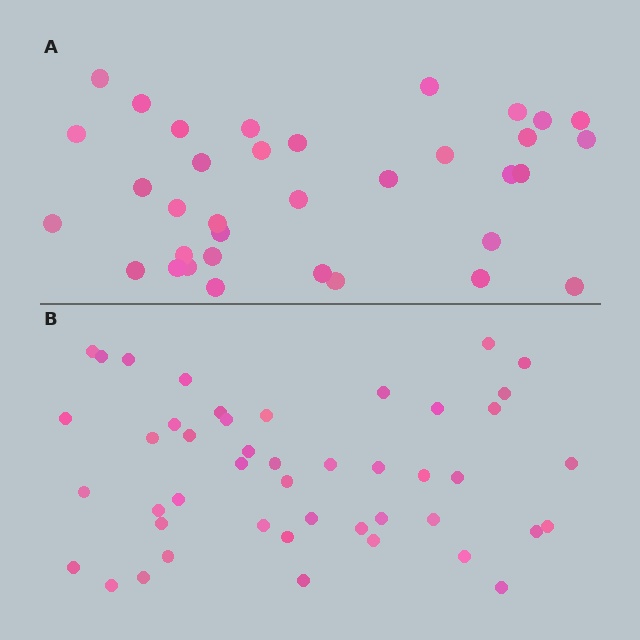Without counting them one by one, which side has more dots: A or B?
Region B (the bottom region) has more dots.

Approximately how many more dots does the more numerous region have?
Region B has roughly 12 or so more dots than region A.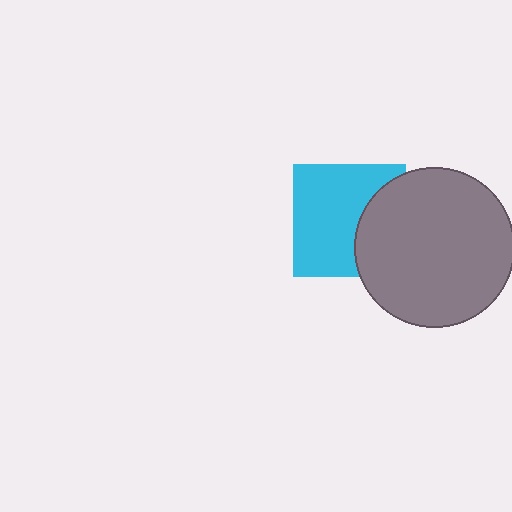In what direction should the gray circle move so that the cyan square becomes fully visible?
The gray circle should move right. That is the shortest direction to clear the overlap and leave the cyan square fully visible.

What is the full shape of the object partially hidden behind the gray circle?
The partially hidden object is a cyan square.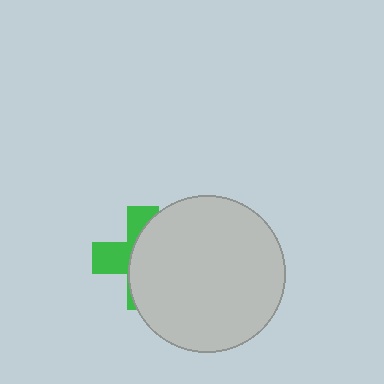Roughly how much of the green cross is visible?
A small part of it is visible (roughly 37%).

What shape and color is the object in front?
The object in front is a light gray circle.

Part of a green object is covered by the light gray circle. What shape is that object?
It is a cross.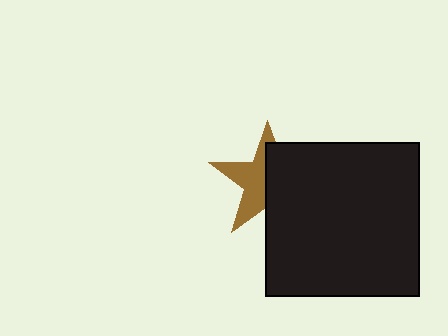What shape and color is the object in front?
The object in front is a black square.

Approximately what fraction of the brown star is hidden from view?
Roughly 51% of the brown star is hidden behind the black square.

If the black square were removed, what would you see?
You would see the complete brown star.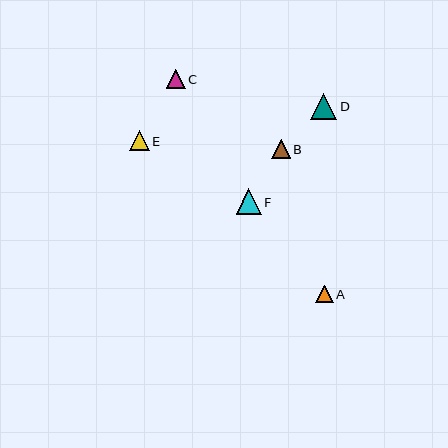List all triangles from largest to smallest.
From largest to smallest: D, F, E, C, B, A.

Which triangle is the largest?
Triangle D is the largest with a size of approximately 26 pixels.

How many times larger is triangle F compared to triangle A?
Triangle F is approximately 1.4 times the size of triangle A.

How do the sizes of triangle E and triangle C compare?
Triangle E and triangle C are approximately the same size.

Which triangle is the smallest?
Triangle A is the smallest with a size of approximately 18 pixels.